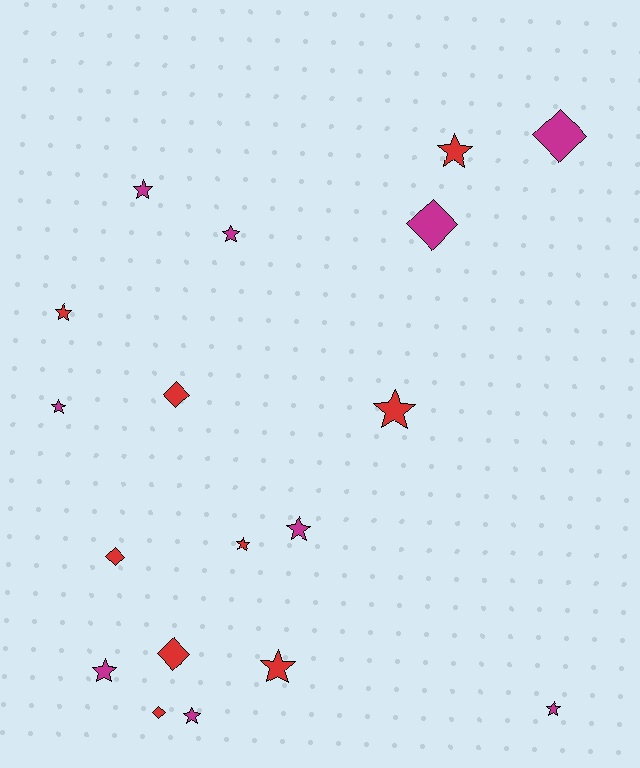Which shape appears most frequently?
Star, with 12 objects.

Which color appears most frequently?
Red, with 9 objects.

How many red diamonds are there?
There are 4 red diamonds.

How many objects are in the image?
There are 18 objects.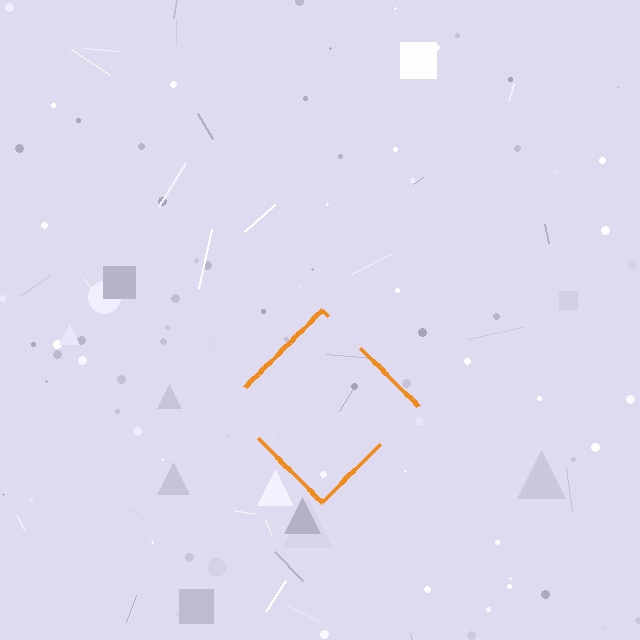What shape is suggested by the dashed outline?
The dashed outline suggests a diamond.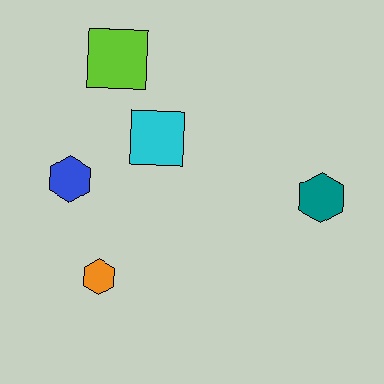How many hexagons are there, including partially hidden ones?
There are 3 hexagons.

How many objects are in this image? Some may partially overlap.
There are 5 objects.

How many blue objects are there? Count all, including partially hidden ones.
There is 1 blue object.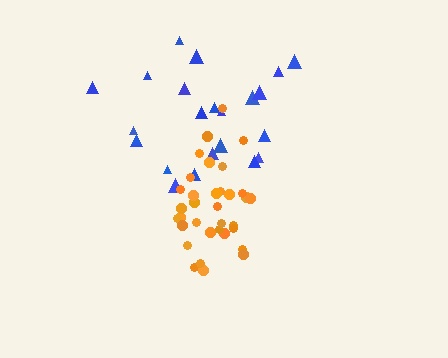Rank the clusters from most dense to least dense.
orange, blue.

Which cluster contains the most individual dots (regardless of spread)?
Orange (34).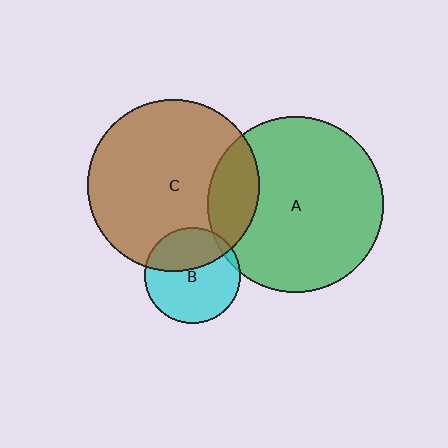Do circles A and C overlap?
Yes.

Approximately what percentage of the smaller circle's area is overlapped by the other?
Approximately 20%.